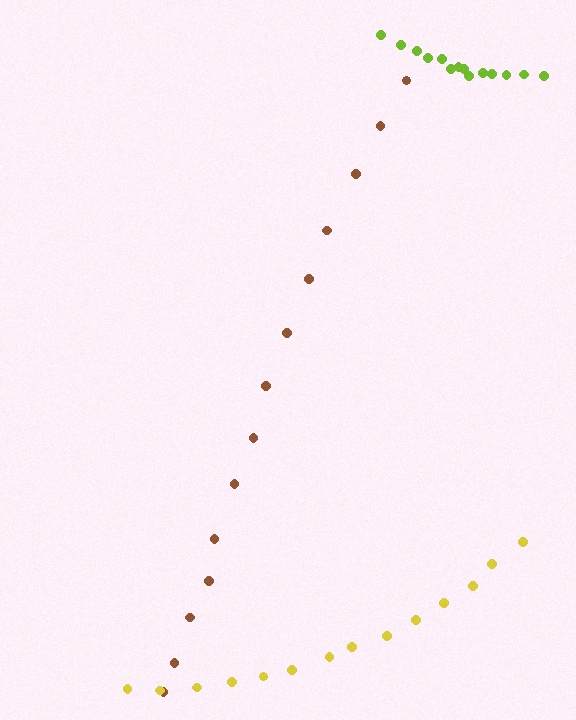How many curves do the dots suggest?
There are 3 distinct paths.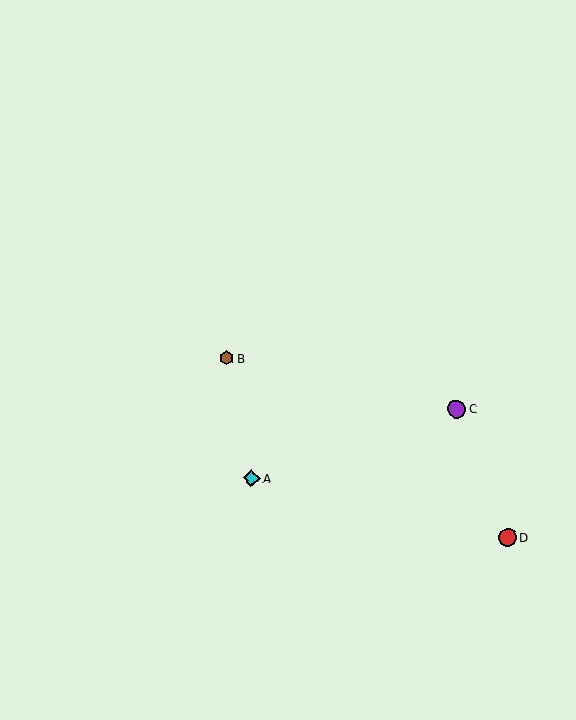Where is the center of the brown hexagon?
The center of the brown hexagon is at (227, 358).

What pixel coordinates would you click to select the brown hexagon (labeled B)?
Click at (227, 358) to select the brown hexagon B.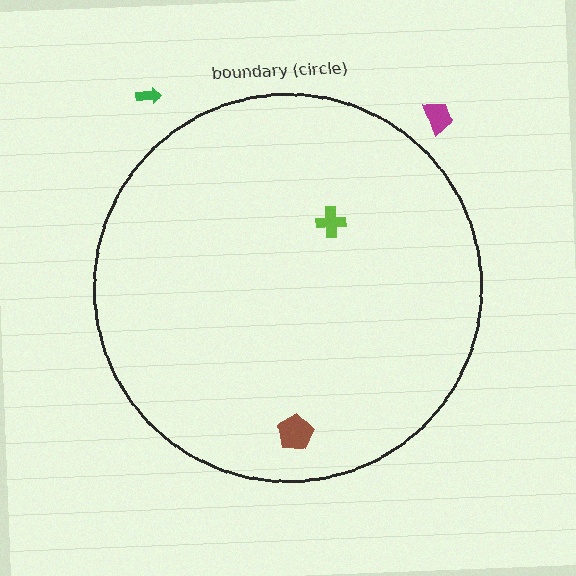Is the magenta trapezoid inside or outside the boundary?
Outside.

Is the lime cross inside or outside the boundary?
Inside.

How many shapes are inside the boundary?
2 inside, 2 outside.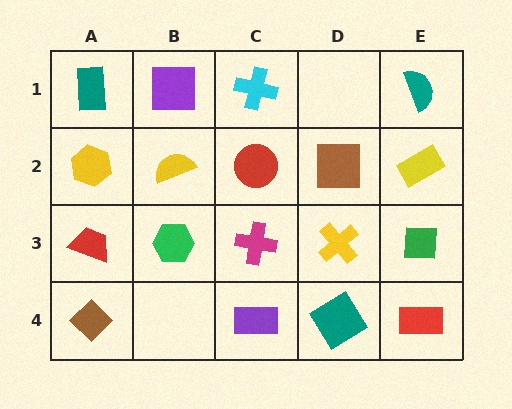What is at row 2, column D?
A brown square.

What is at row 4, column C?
A purple rectangle.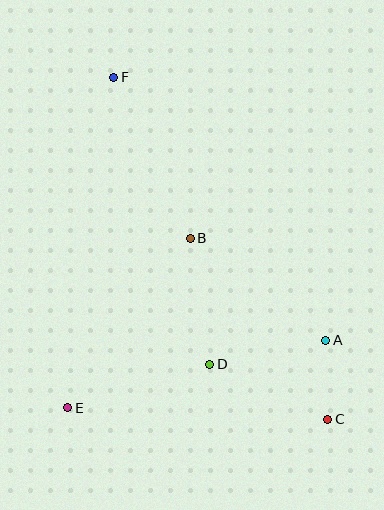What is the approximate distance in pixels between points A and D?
The distance between A and D is approximately 118 pixels.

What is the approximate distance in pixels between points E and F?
The distance between E and F is approximately 333 pixels.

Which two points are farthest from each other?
Points C and F are farthest from each other.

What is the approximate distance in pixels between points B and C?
The distance between B and C is approximately 227 pixels.